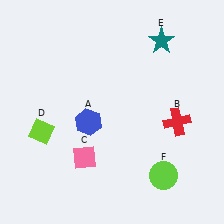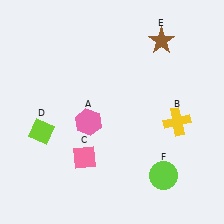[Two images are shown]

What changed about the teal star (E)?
In Image 1, E is teal. In Image 2, it changed to brown.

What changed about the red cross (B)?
In Image 1, B is red. In Image 2, it changed to yellow.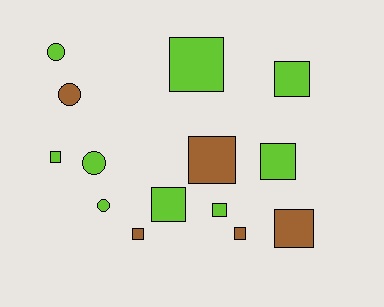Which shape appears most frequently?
Square, with 10 objects.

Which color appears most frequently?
Lime, with 9 objects.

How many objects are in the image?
There are 14 objects.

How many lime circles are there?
There are 3 lime circles.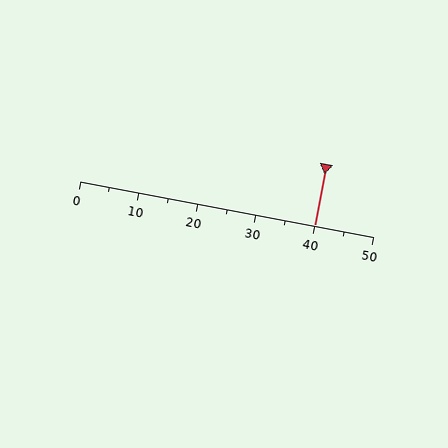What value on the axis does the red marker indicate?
The marker indicates approximately 40.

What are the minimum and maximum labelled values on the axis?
The axis runs from 0 to 50.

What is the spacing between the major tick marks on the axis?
The major ticks are spaced 10 apart.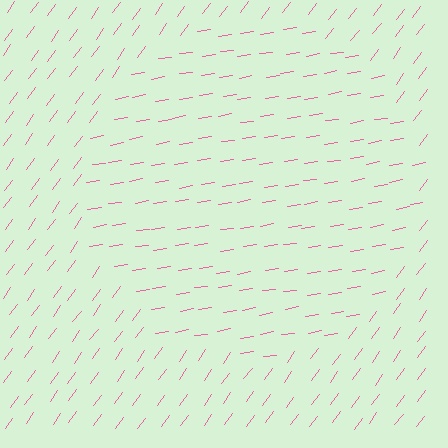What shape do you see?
I see a circle.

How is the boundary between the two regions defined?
The boundary is defined purely by a change in line orientation (approximately 45 degrees difference). All lines are the same color and thickness.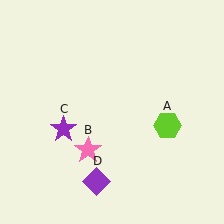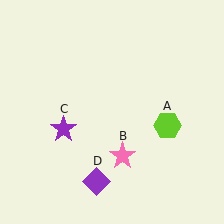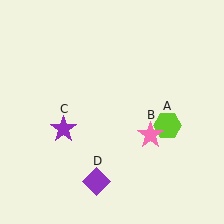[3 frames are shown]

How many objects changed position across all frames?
1 object changed position: pink star (object B).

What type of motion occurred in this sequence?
The pink star (object B) rotated counterclockwise around the center of the scene.